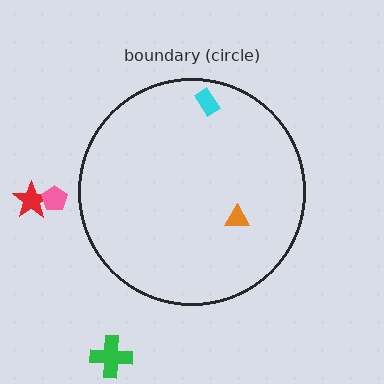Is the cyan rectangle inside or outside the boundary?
Inside.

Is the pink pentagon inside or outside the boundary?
Outside.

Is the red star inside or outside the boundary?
Outside.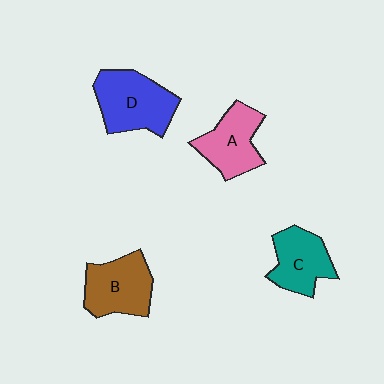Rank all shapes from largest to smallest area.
From largest to smallest: D (blue), B (brown), A (pink), C (teal).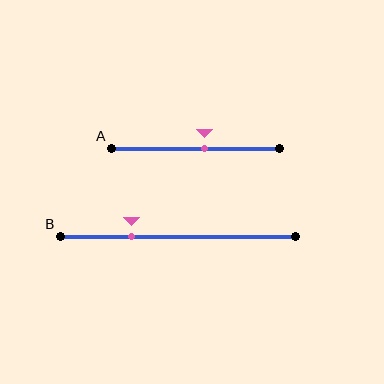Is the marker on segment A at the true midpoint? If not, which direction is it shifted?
No, the marker on segment A is shifted to the right by about 6% of the segment length.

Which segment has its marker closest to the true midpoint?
Segment A has its marker closest to the true midpoint.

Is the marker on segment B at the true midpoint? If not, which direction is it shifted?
No, the marker on segment B is shifted to the left by about 20% of the segment length.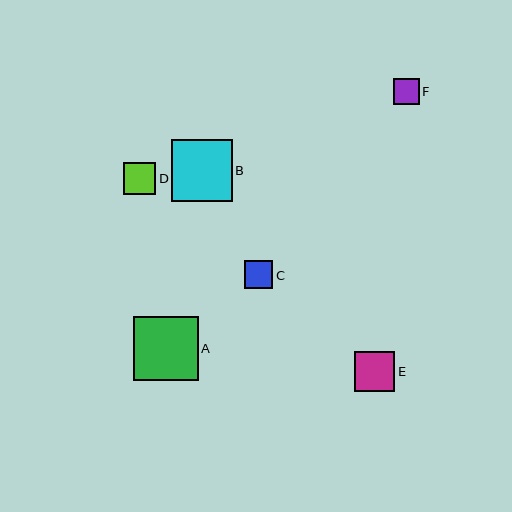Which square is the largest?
Square A is the largest with a size of approximately 65 pixels.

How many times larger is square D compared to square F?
Square D is approximately 1.2 times the size of square F.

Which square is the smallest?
Square F is the smallest with a size of approximately 26 pixels.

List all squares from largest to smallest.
From largest to smallest: A, B, E, D, C, F.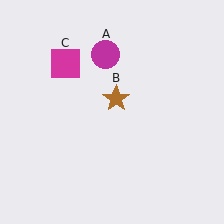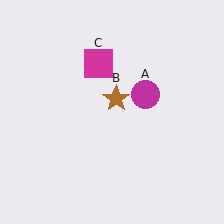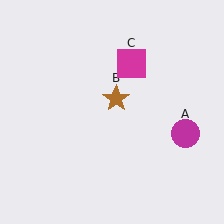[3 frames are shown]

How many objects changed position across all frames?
2 objects changed position: magenta circle (object A), magenta square (object C).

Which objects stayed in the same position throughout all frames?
Brown star (object B) remained stationary.